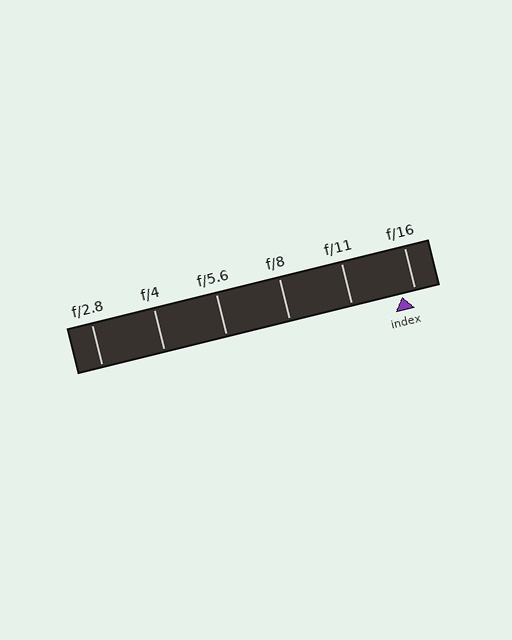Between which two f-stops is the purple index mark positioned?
The index mark is between f/11 and f/16.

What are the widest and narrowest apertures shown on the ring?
The widest aperture shown is f/2.8 and the narrowest is f/16.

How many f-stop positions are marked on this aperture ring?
There are 6 f-stop positions marked.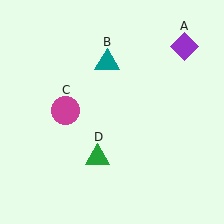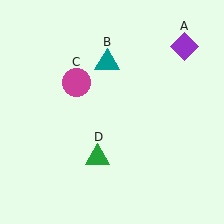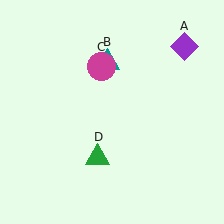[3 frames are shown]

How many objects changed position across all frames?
1 object changed position: magenta circle (object C).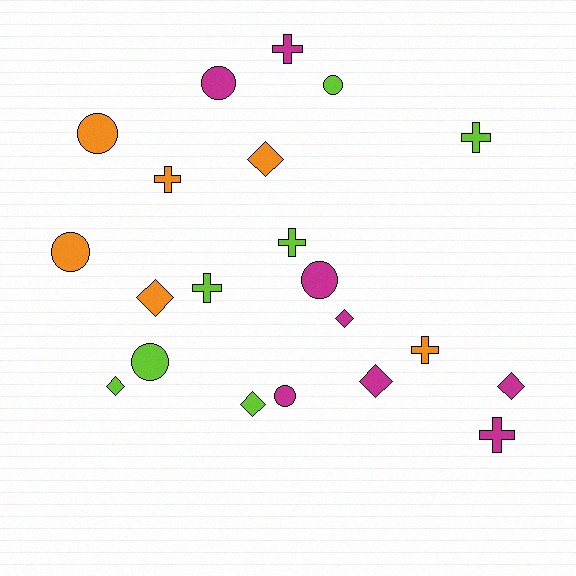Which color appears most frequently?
Magenta, with 8 objects.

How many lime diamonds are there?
There are 2 lime diamonds.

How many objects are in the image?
There are 21 objects.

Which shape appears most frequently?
Cross, with 7 objects.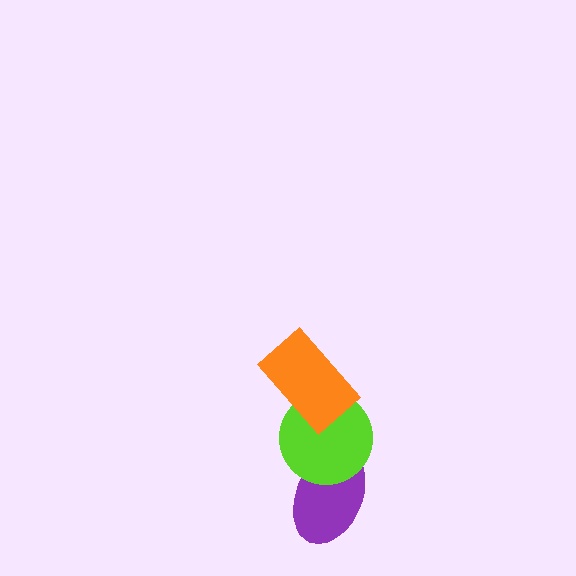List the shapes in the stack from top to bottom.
From top to bottom: the orange rectangle, the lime circle, the purple ellipse.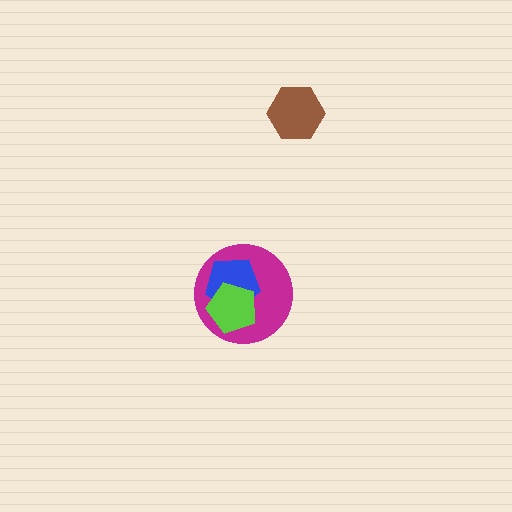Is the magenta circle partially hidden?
Yes, it is partially covered by another shape.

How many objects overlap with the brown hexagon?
0 objects overlap with the brown hexagon.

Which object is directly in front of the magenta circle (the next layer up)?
The blue pentagon is directly in front of the magenta circle.